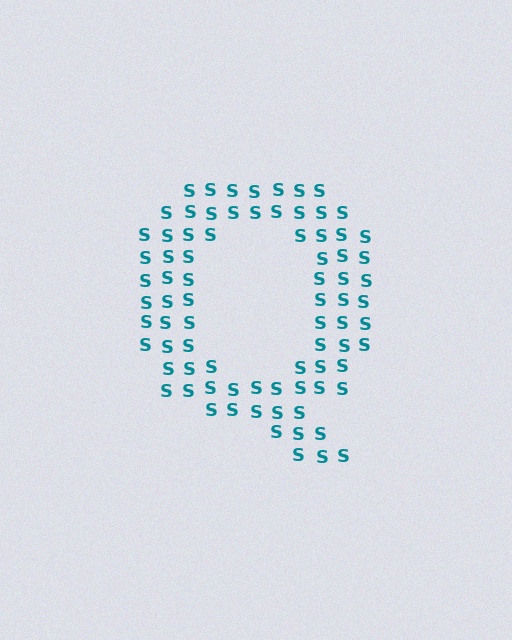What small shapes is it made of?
It is made of small letter S's.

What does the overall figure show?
The overall figure shows the letter Q.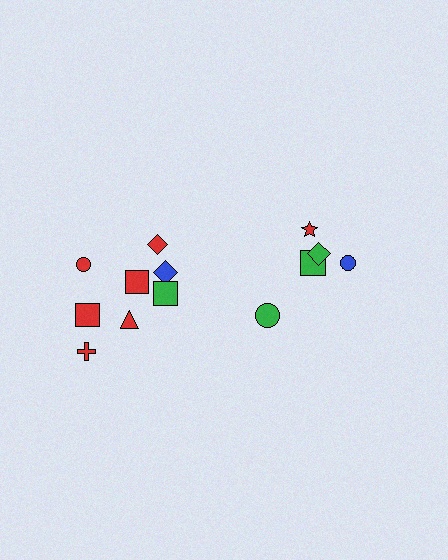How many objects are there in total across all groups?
There are 13 objects.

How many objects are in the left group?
There are 8 objects.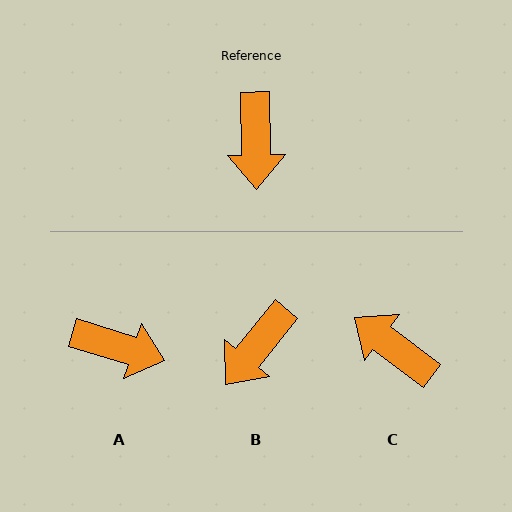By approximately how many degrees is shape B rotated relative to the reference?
Approximately 40 degrees clockwise.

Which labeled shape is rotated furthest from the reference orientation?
C, about 128 degrees away.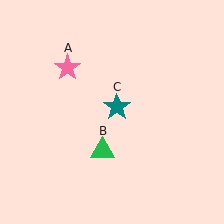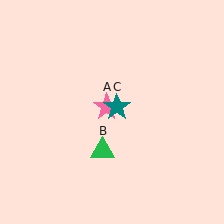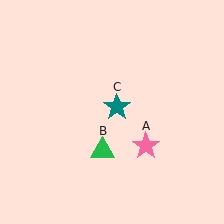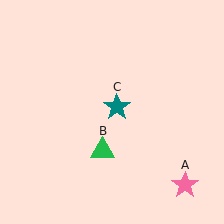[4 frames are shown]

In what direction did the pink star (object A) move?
The pink star (object A) moved down and to the right.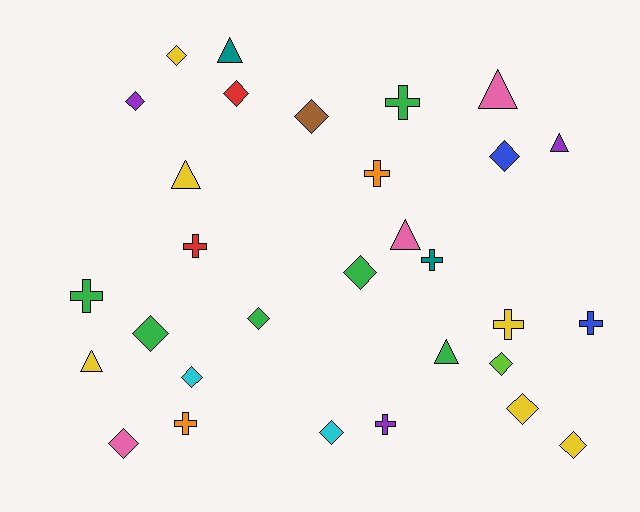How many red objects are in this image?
There are 2 red objects.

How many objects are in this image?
There are 30 objects.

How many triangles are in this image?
There are 7 triangles.